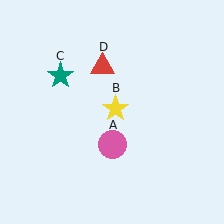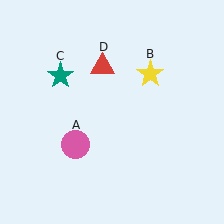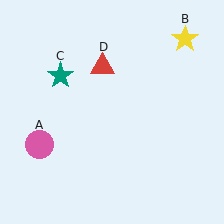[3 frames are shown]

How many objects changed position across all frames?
2 objects changed position: pink circle (object A), yellow star (object B).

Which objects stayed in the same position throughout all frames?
Teal star (object C) and red triangle (object D) remained stationary.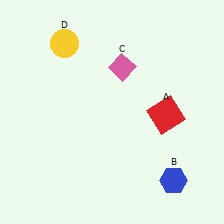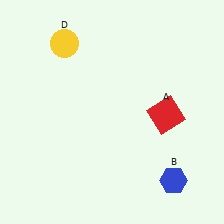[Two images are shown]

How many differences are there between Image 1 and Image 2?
There is 1 difference between the two images.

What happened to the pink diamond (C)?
The pink diamond (C) was removed in Image 2. It was in the top-right area of Image 1.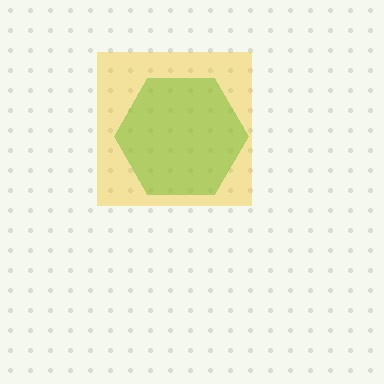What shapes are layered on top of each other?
The layered shapes are: a green hexagon, a yellow square.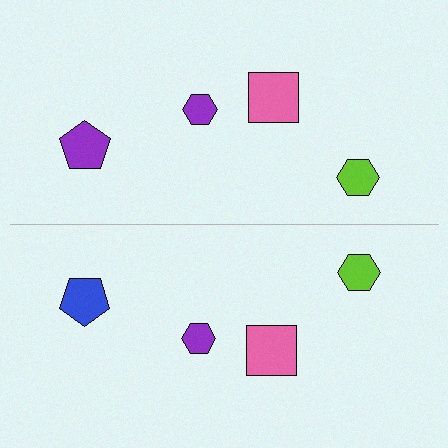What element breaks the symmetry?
The blue pentagon on the bottom side breaks the symmetry — its mirror counterpart is purple.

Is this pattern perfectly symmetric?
No, the pattern is not perfectly symmetric. The blue pentagon on the bottom side breaks the symmetry — its mirror counterpart is purple.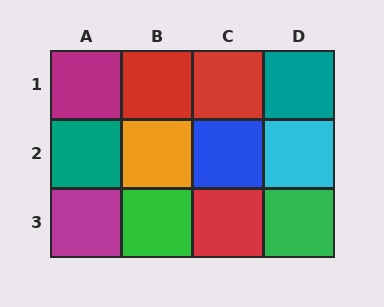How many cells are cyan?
1 cell is cyan.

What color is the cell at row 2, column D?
Cyan.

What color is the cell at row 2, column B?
Orange.